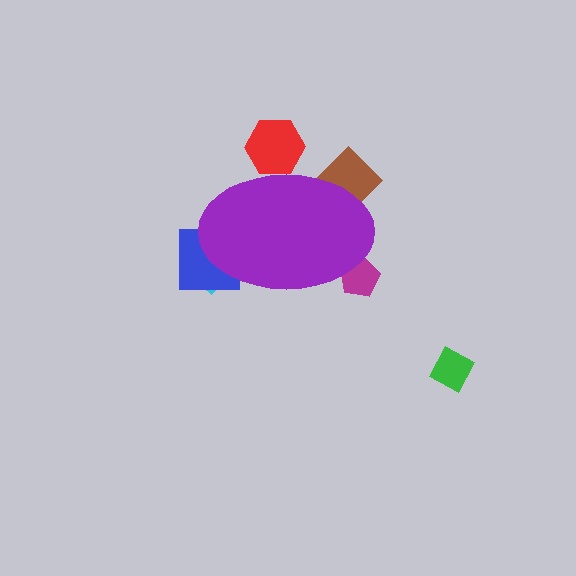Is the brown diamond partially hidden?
Yes, the brown diamond is partially hidden behind the purple ellipse.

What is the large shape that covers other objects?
A purple ellipse.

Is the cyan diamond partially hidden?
Yes, the cyan diamond is partially hidden behind the purple ellipse.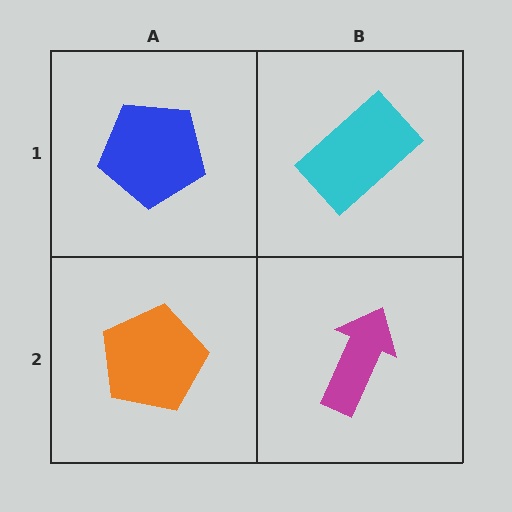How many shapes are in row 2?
2 shapes.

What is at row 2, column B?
A magenta arrow.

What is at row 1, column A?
A blue pentagon.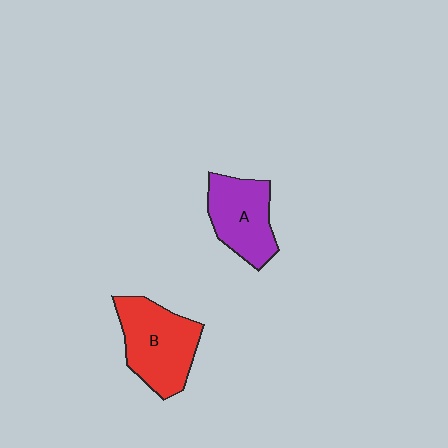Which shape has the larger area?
Shape B (red).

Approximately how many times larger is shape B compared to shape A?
Approximately 1.2 times.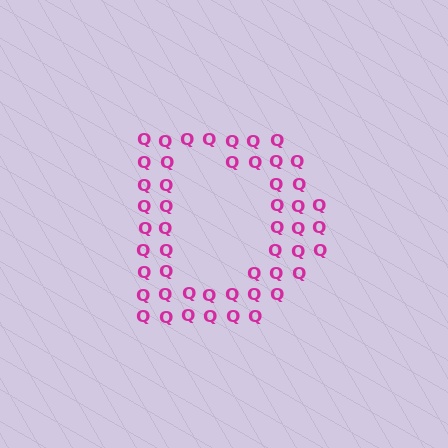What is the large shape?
The large shape is the letter D.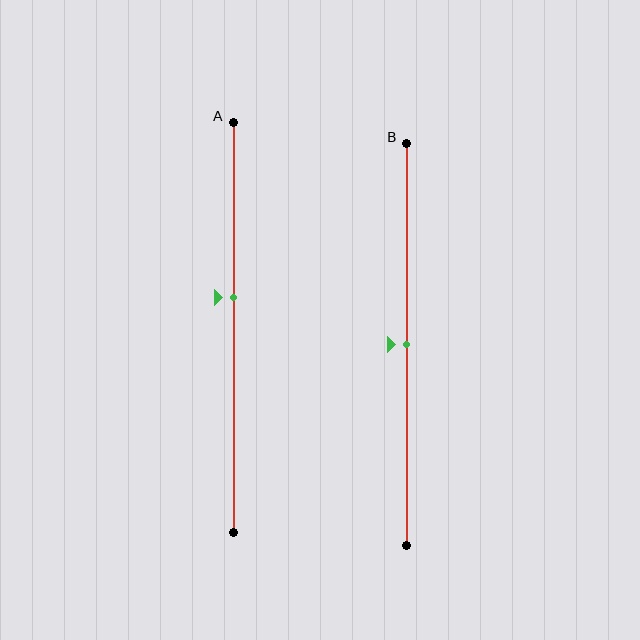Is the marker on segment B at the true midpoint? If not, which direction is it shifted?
Yes, the marker on segment B is at the true midpoint.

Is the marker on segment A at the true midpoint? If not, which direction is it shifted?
No, the marker on segment A is shifted upward by about 7% of the segment length.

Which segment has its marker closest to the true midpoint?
Segment B has its marker closest to the true midpoint.